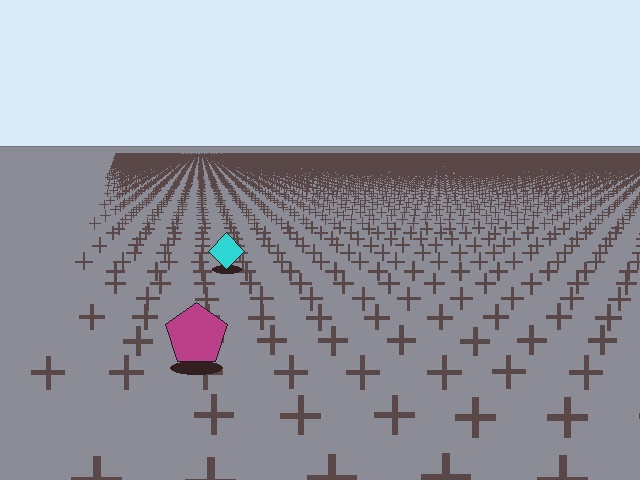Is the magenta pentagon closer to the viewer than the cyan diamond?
Yes. The magenta pentagon is closer — you can tell from the texture gradient: the ground texture is coarser near it.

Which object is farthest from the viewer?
The cyan diamond is farthest from the viewer. It appears smaller and the ground texture around it is denser.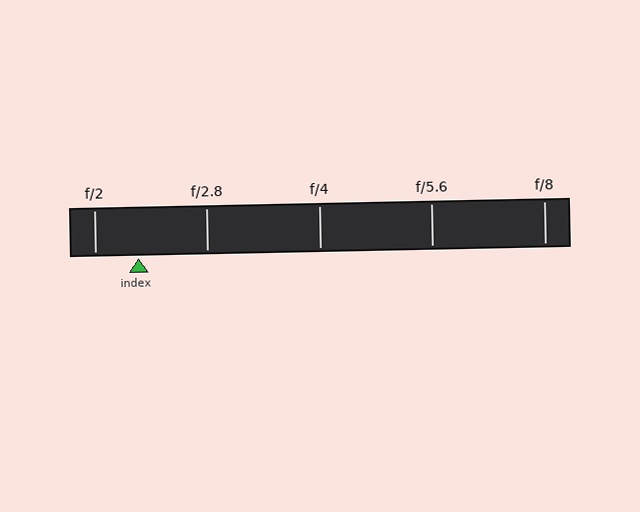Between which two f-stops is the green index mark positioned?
The index mark is between f/2 and f/2.8.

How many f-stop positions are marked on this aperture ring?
There are 5 f-stop positions marked.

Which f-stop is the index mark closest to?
The index mark is closest to f/2.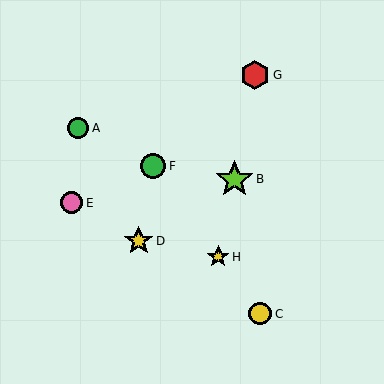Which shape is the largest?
The lime star (labeled B) is the largest.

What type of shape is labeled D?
Shape D is a yellow star.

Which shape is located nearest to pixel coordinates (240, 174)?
The lime star (labeled B) at (234, 179) is nearest to that location.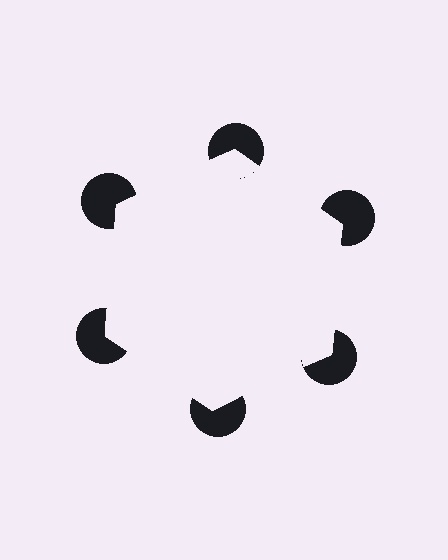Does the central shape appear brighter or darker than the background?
It typically appears slightly brighter than the background, even though no actual brightness change is drawn.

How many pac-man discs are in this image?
There are 6 — one at each vertex of the illusory hexagon.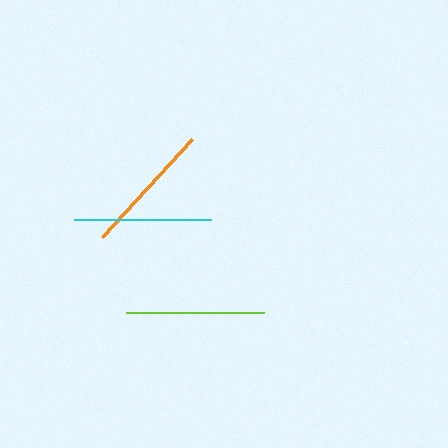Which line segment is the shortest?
The orange line is the shortest at approximately 132 pixels.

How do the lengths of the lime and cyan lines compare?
The lime and cyan lines are approximately the same length.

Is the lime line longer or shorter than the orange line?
The lime line is longer than the orange line.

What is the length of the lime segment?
The lime segment is approximately 138 pixels long.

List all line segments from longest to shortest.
From longest to shortest: lime, cyan, orange.